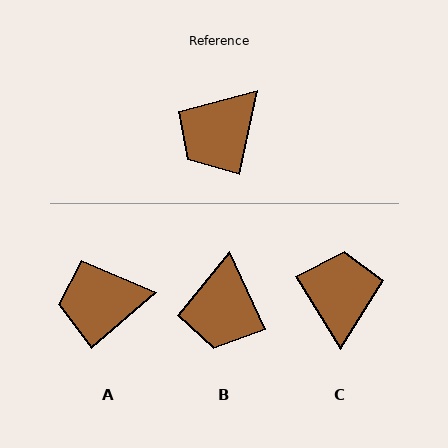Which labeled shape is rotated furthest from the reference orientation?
C, about 137 degrees away.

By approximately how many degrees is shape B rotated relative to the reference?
Approximately 36 degrees counter-clockwise.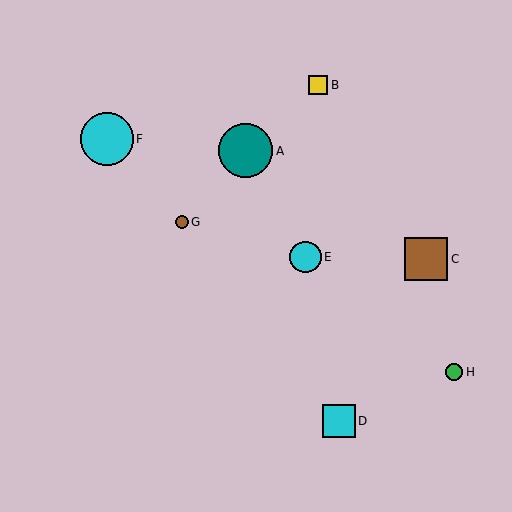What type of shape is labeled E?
Shape E is a cyan circle.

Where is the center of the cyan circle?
The center of the cyan circle is at (107, 139).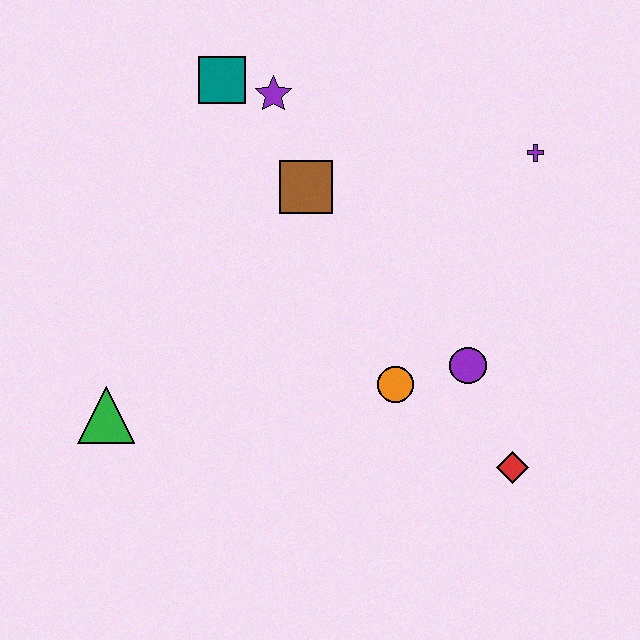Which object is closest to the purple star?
The teal square is closest to the purple star.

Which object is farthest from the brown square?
The red diamond is farthest from the brown square.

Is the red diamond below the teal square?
Yes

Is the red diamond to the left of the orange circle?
No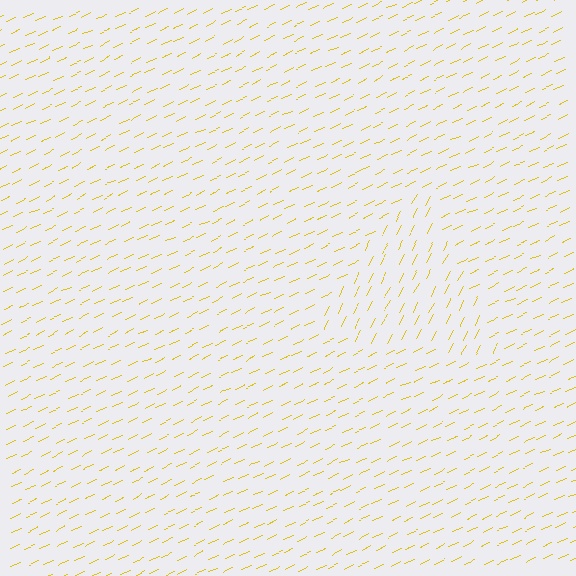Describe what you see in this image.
The image is filled with small yellow line segments. A triangle region in the image has lines oriented differently from the surrounding lines, creating a visible texture boundary.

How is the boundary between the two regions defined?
The boundary is defined purely by a change in line orientation (approximately 38 degrees difference). All lines are the same color and thickness.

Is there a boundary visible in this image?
Yes, there is a texture boundary formed by a change in line orientation.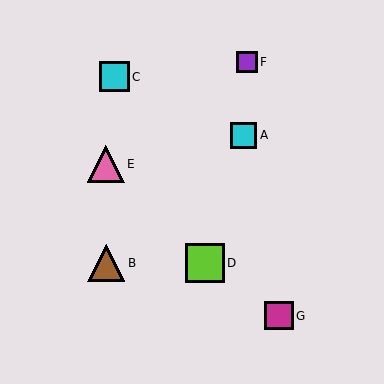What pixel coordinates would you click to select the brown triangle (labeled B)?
Click at (106, 263) to select the brown triangle B.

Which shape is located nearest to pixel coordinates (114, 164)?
The pink triangle (labeled E) at (106, 164) is nearest to that location.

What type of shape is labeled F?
Shape F is a purple square.